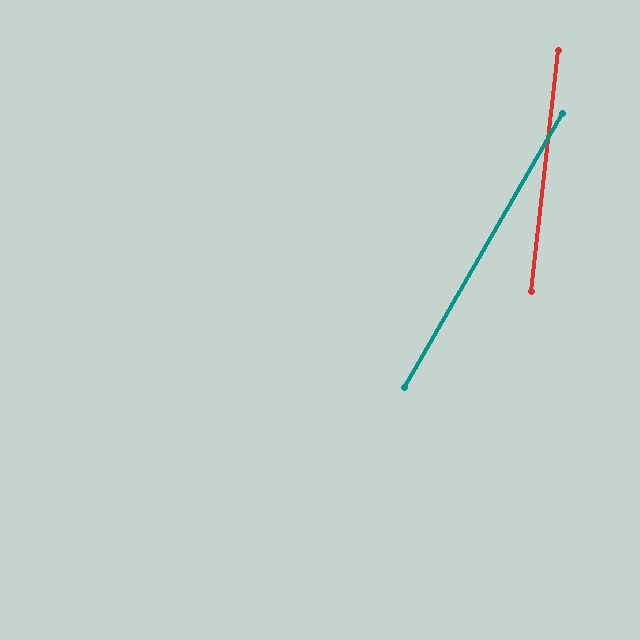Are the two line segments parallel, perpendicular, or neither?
Neither parallel nor perpendicular — they differ by about 23°.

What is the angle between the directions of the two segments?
Approximately 23 degrees.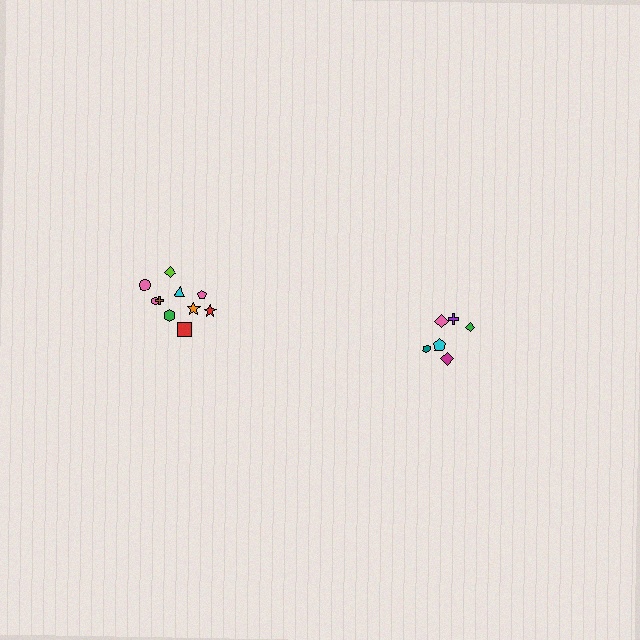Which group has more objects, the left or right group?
The left group.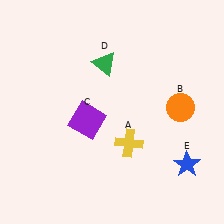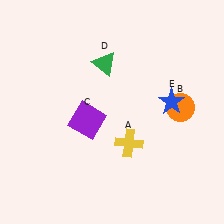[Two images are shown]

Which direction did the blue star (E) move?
The blue star (E) moved up.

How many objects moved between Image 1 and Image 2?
1 object moved between the two images.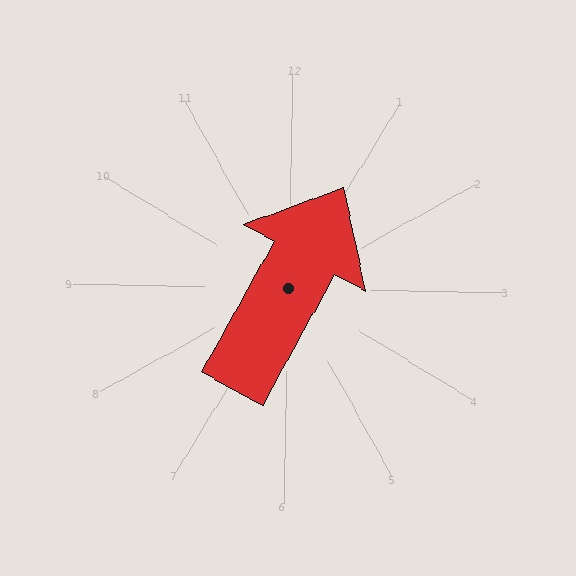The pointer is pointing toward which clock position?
Roughly 1 o'clock.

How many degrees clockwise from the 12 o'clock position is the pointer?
Approximately 28 degrees.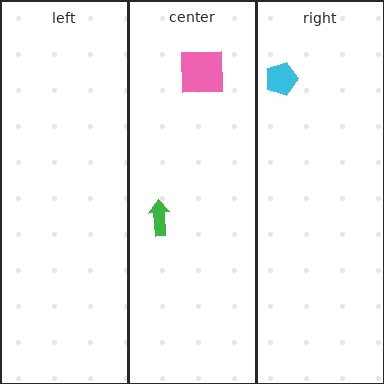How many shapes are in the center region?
2.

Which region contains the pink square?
The center region.